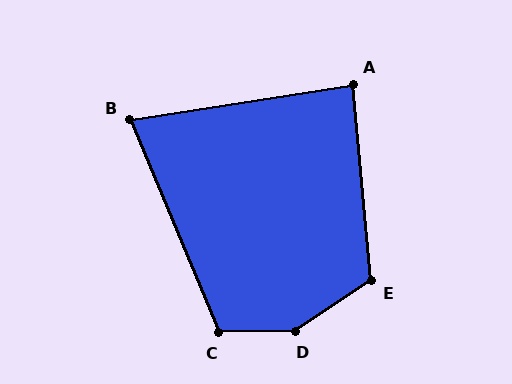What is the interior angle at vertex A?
Approximately 86 degrees (approximately right).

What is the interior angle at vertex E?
Approximately 119 degrees (obtuse).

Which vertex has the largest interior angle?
D, at approximately 146 degrees.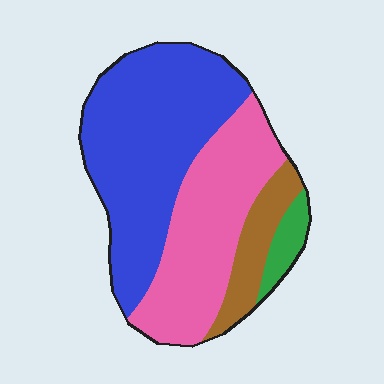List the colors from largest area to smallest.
From largest to smallest: blue, pink, brown, green.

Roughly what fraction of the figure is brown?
Brown covers about 10% of the figure.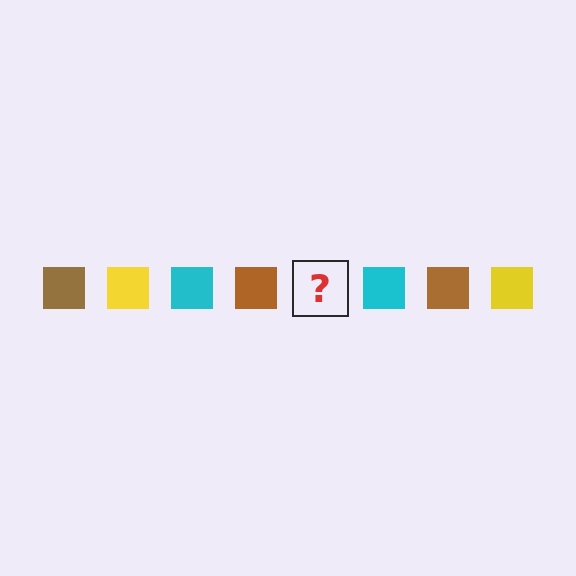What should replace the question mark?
The question mark should be replaced with a yellow square.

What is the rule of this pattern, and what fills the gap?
The rule is that the pattern cycles through brown, yellow, cyan squares. The gap should be filled with a yellow square.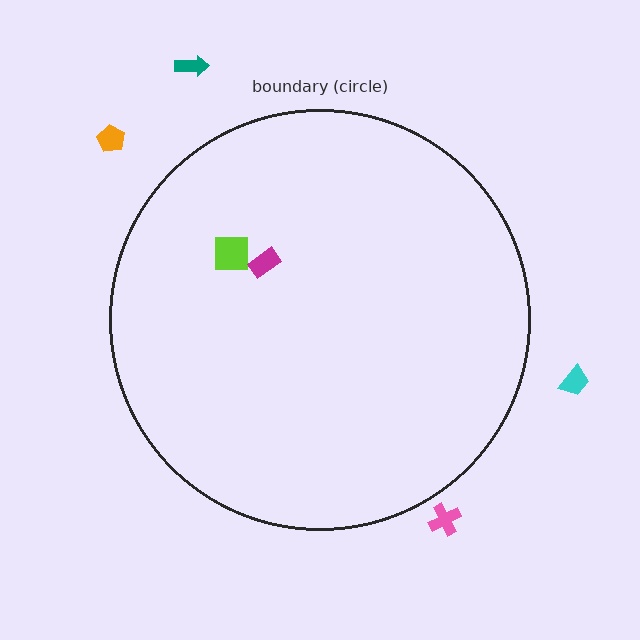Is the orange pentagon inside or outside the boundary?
Outside.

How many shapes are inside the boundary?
2 inside, 4 outside.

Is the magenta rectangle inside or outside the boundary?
Inside.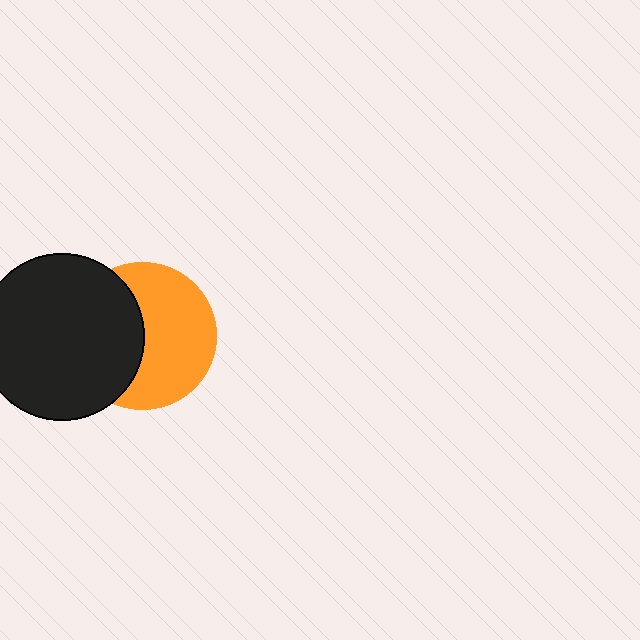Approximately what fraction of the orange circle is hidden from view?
Roughly 42% of the orange circle is hidden behind the black circle.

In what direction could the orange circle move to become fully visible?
The orange circle could move right. That would shift it out from behind the black circle entirely.